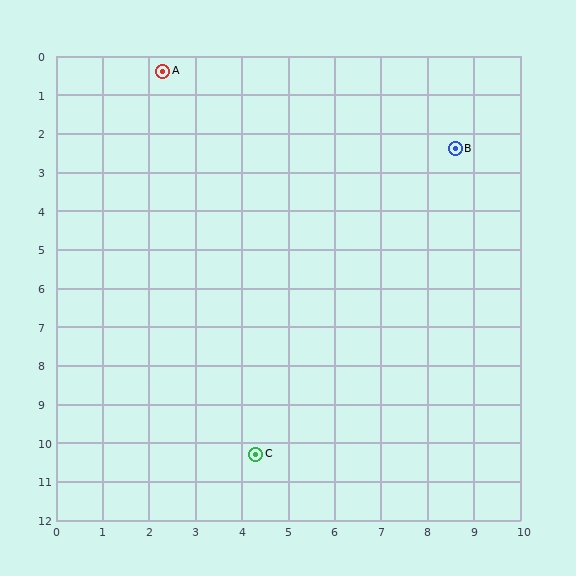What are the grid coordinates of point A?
Point A is at approximately (2.3, 0.4).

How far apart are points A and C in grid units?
Points A and C are about 10.1 grid units apart.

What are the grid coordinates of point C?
Point C is at approximately (4.3, 10.3).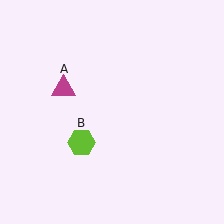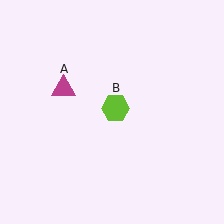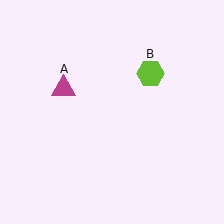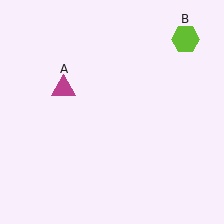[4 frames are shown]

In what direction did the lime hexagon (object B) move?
The lime hexagon (object B) moved up and to the right.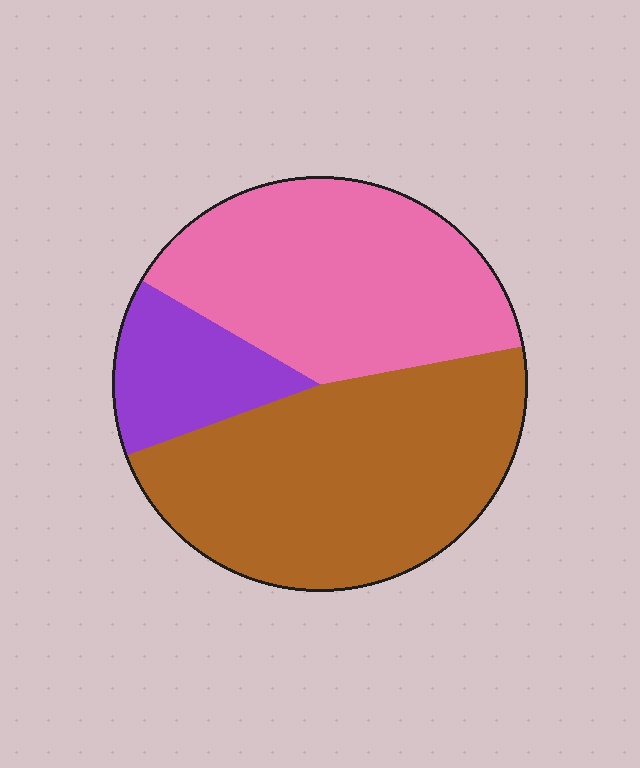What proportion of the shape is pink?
Pink covers 39% of the shape.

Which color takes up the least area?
Purple, at roughly 15%.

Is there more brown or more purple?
Brown.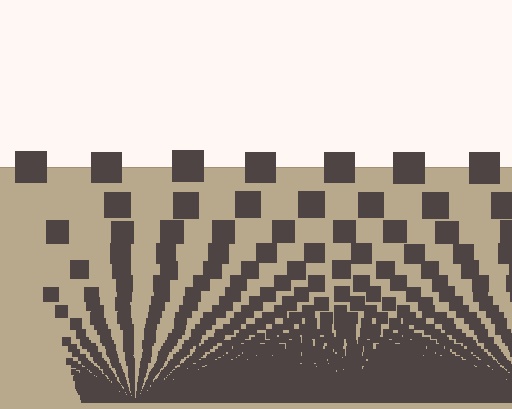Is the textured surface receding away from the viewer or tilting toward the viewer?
The surface appears to tilt toward the viewer. Texture elements get larger and sparser toward the top.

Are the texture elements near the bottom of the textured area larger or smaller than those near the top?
Smaller. The gradient is inverted — elements near the bottom are smaller and denser.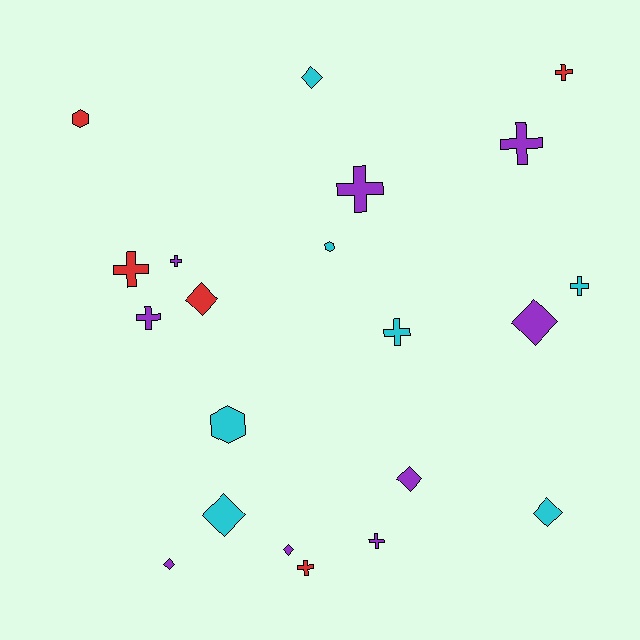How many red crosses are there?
There are 3 red crosses.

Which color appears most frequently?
Purple, with 9 objects.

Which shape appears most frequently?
Cross, with 10 objects.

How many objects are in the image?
There are 21 objects.